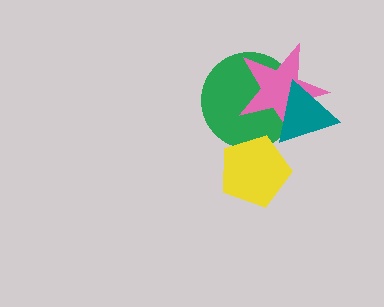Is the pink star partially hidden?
Yes, it is partially covered by another shape.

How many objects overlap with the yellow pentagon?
1 object overlaps with the yellow pentagon.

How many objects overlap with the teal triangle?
2 objects overlap with the teal triangle.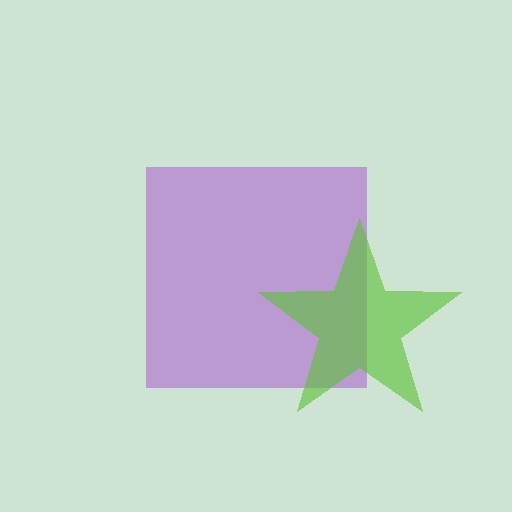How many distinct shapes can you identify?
There are 2 distinct shapes: a purple square, a lime star.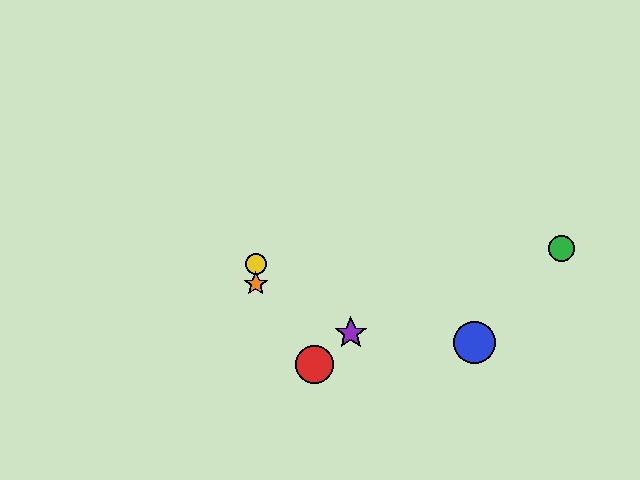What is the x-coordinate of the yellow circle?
The yellow circle is at x≈256.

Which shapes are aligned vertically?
The yellow circle, the orange star are aligned vertically.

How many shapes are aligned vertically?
2 shapes (the yellow circle, the orange star) are aligned vertically.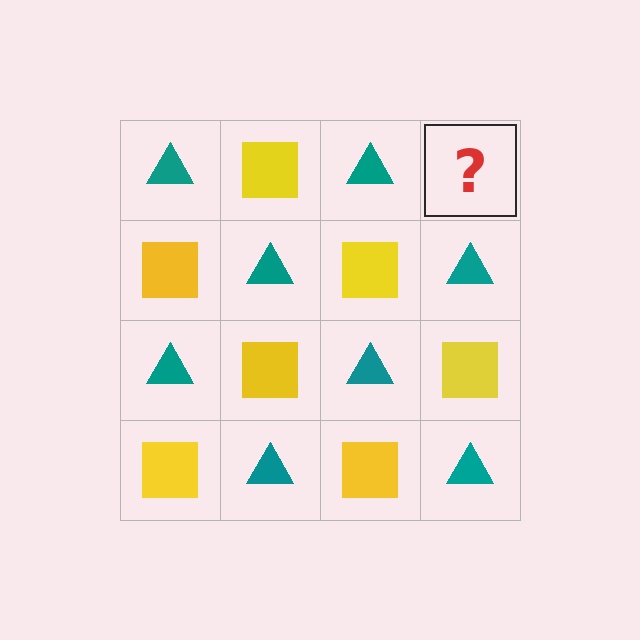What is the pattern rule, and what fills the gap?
The rule is that it alternates teal triangle and yellow square in a checkerboard pattern. The gap should be filled with a yellow square.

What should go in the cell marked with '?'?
The missing cell should contain a yellow square.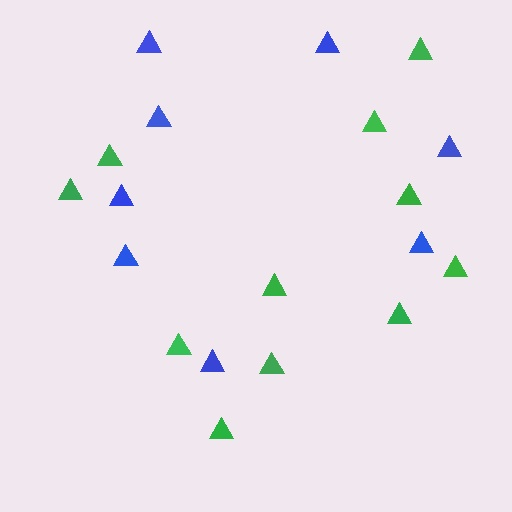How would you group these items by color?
There are 2 groups: one group of blue triangles (8) and one group of green triangles (11).